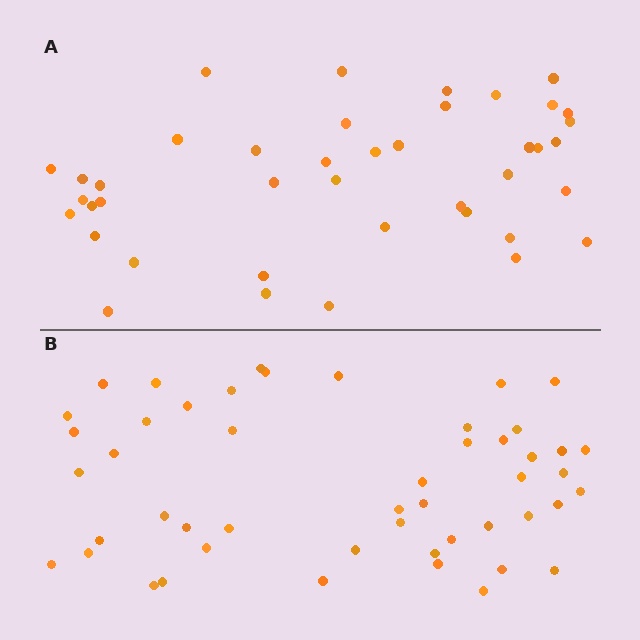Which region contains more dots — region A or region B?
Region B (the bottom region) has more dots.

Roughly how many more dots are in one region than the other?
Region B has roughly 8 or so more dots than region A.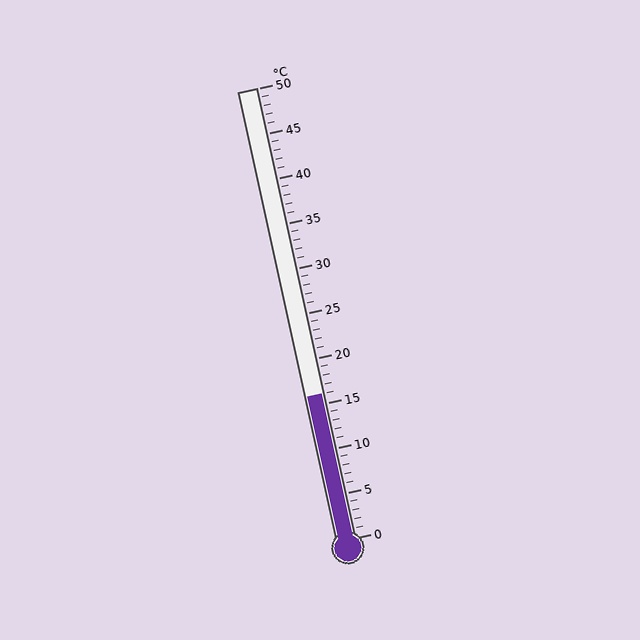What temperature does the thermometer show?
The thermometer shows approximately 16°C.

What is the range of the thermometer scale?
The thermometer scale ranges from 0°C to 50°C.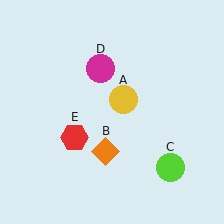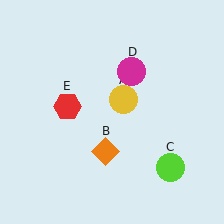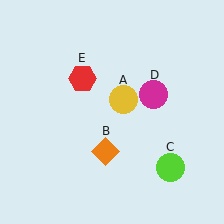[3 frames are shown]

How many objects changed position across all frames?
2 objects changed position: magenta circle (object D), red hexagon (object E).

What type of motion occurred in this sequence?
The magenta circle (object D), red hexagon (object E) rotated clockwise around the center of the scene.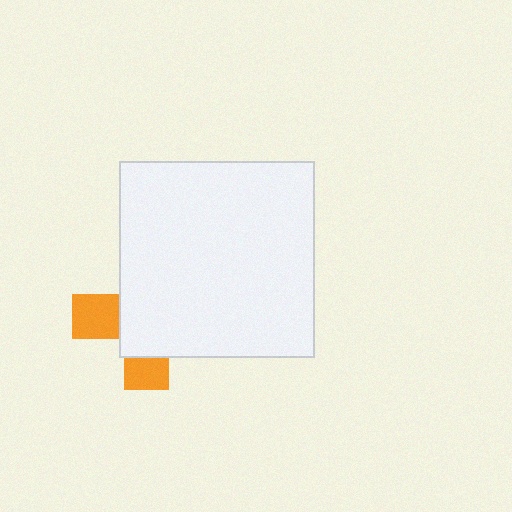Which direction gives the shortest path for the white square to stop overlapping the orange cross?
Moving toward the upper-right gives the shortest separation.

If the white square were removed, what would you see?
You would see the complete orange cross.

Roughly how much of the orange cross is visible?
A small part of it is visible (roughly 32%).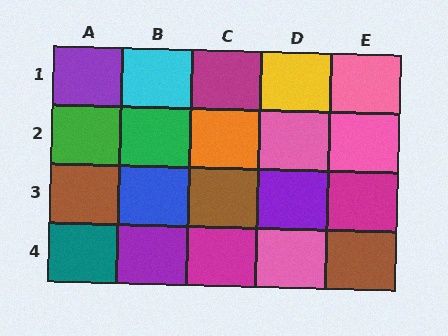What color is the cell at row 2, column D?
Pink.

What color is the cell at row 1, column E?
Pink.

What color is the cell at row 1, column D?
Yellow.